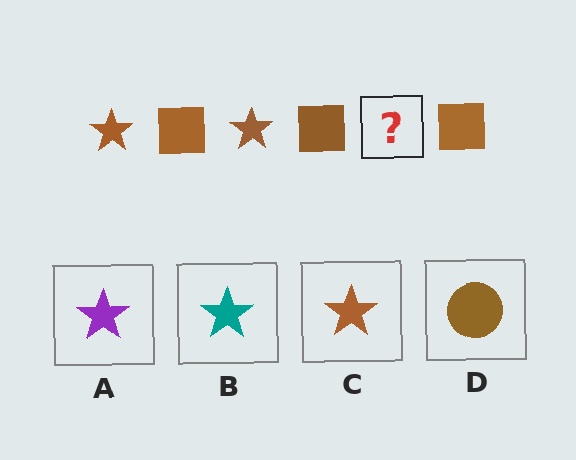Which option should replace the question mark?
Option C.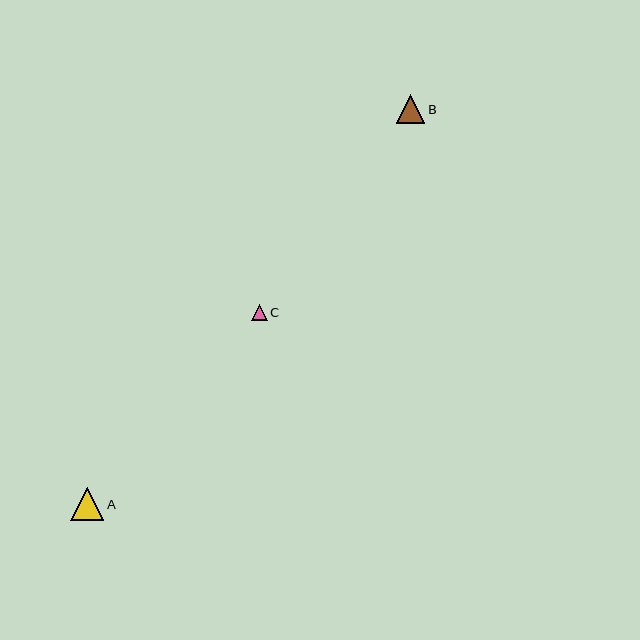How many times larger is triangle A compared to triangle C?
Triangle A is approximately 2.1 times the size of triangle C.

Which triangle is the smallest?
Triangle C is the smallest with a size of approximately 16 pixels.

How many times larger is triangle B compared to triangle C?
Triangle B is approximately 1.8 times the size of triangle C.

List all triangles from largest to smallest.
From largest to smallest: A, B, C.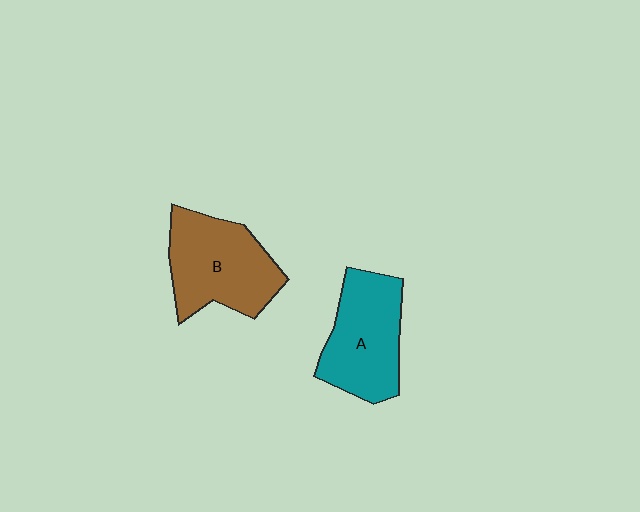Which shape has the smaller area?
Shape A (teal).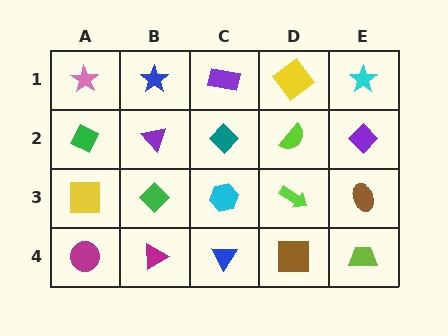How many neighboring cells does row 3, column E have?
3.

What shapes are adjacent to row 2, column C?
A purple rectangle (row 1, column C), a cyan hexagon (row 3, column C), a purple triangle (row 2, column B), a lime semicircle (row 2, column D).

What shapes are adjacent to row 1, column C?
A teal diamond (row 2, column C), a blue star (row 1, column B), a yellow diamond (row 1, column D).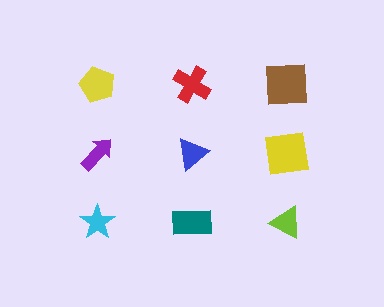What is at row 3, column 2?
A teal rectangle.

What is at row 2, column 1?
A purple arrow.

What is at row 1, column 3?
A brown square.